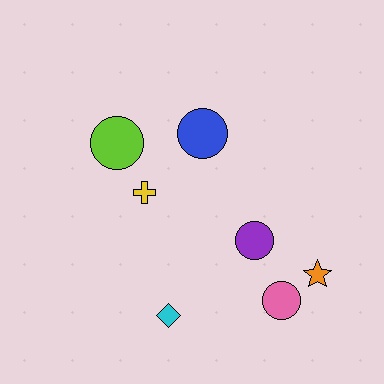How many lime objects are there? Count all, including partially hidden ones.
There is 1 lime object.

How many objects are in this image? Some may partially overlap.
There are 7 objects.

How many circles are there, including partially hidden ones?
There are 4 circles.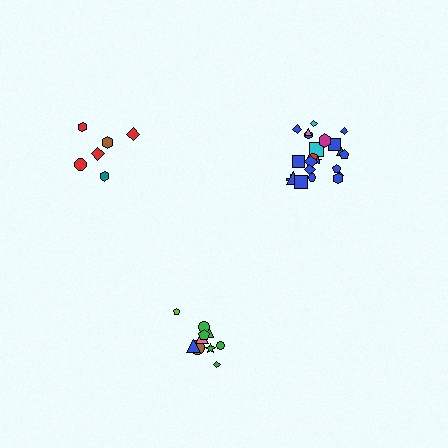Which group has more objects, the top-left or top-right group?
The top-right group.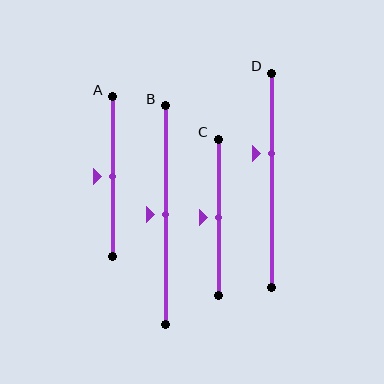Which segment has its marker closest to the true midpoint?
Segment A has its marker closest to the true midpoint.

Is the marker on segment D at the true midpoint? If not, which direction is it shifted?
No, the marker on segment D is shifted upward by about 12% of the segment length.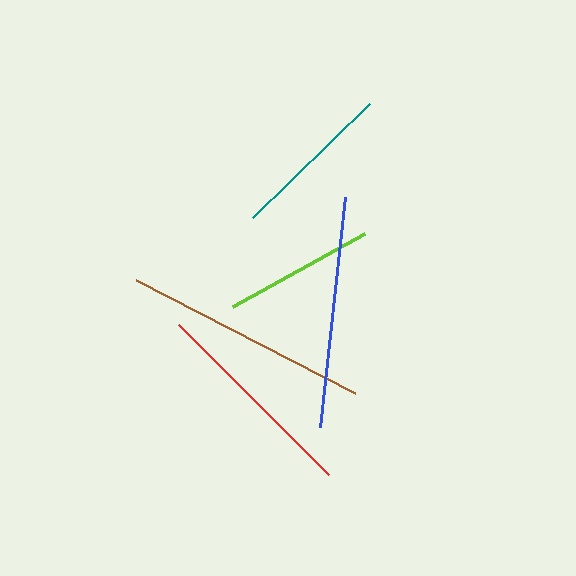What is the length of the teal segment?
The teal segment is approximately 163 pixels long.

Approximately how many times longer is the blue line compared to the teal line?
The blue line is approximately 1.4 times the length of the teal line.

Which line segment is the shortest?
The lime line is the shortest at approximately 151 pixels.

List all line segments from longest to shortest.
From longest to shortest: brown, blue, red, teal, lime.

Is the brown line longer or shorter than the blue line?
The brown line is longer than the blue line.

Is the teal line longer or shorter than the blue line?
The blue line is longer than the teal line.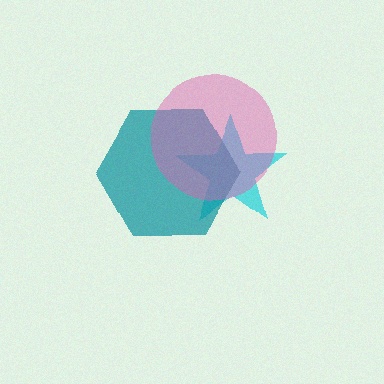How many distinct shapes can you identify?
There are 3 distinct shapes: a cyan star, a teal hexagon, a pink circle.